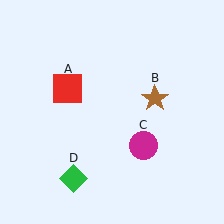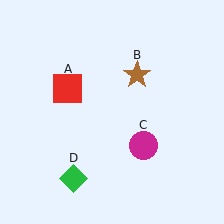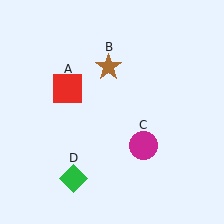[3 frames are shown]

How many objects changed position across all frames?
1 object changed position: brown star (object B).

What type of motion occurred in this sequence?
The brown star (object B) rotated counterclockwise around the center of the scene.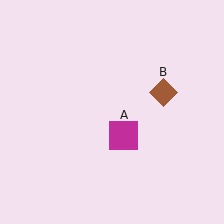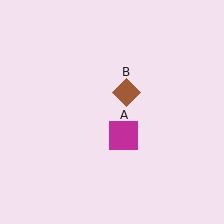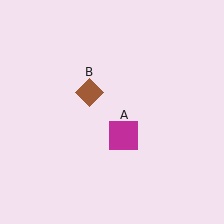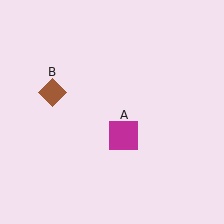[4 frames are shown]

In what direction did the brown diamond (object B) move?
The brown diamond (object B) moved left.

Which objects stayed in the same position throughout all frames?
Magenta square (object A) remained stationary.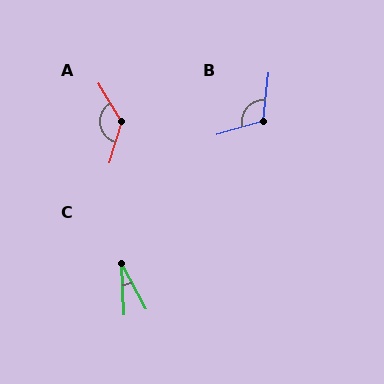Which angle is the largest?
A, at approximately 132 degrees.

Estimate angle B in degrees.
Approximately 112 degrees.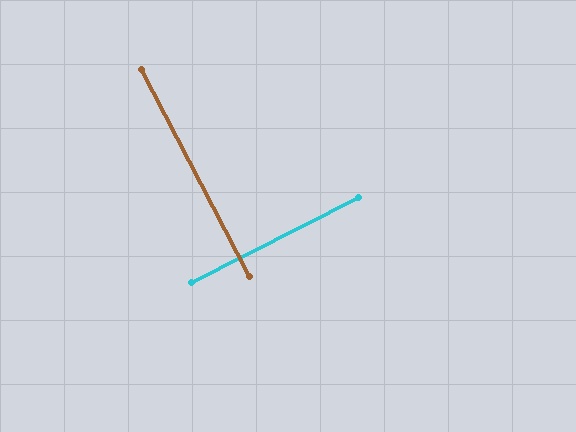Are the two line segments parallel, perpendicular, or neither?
Perpendicular — they meet at approximately 89°.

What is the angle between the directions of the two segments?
Approximately 89 degrees.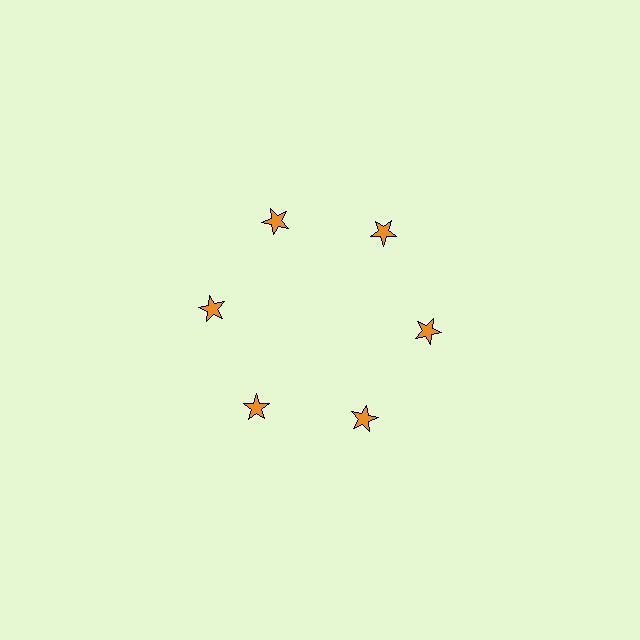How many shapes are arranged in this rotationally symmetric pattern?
There are 6 shapes, arranged in 6 groups of 1.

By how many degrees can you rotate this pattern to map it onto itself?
The pattern maps onto itself every 60 degrees of rotation.